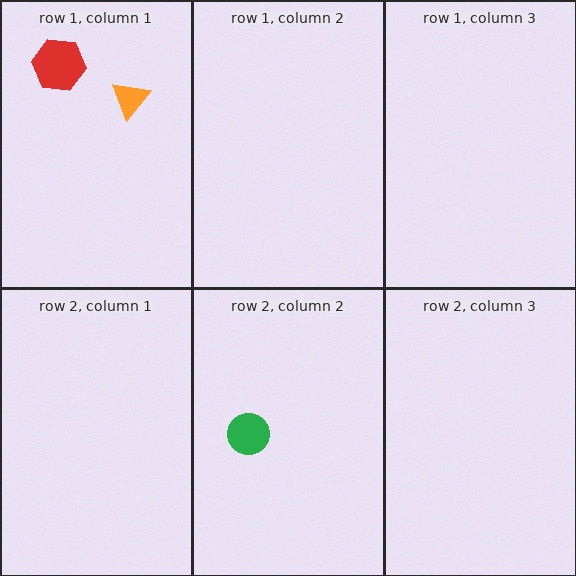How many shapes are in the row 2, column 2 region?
1.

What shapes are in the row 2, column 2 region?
The green circle.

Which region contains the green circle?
The row 2, column 2 region.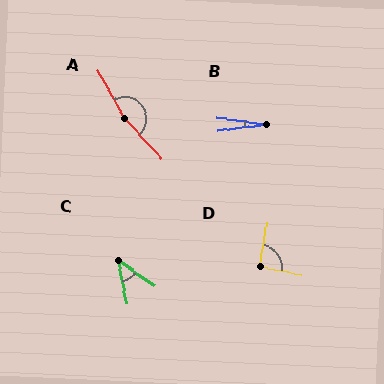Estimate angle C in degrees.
Approximately 44 degrees.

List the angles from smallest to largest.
B (16°), C (44°), D (91°), A (168°).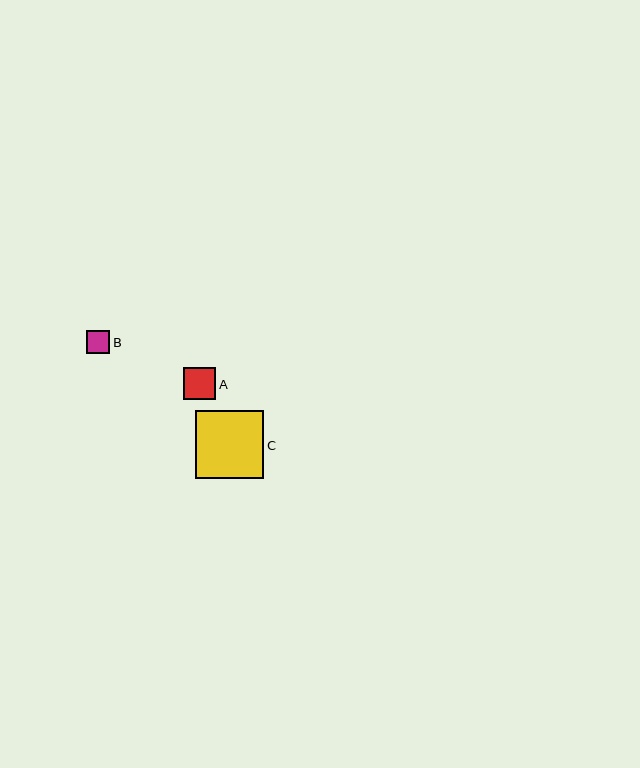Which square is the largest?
Square C is the largest with a size of approximately 68 pixels.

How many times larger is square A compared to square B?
Square A is approximately 1.4 times the size of square B.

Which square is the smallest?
Square B is the smallest with a size of approximately 23 pixels.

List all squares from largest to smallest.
From largest to smallest: C, A, B.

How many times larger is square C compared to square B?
Square C is approximately 2.9 times the size of square B.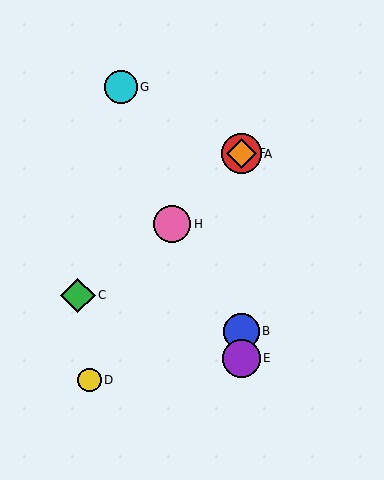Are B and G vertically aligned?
No, B is at x≈241 and G is at x≈121.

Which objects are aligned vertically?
Objects A, B, E, F are aligned vertically.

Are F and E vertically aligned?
Yes, both are at x≈241.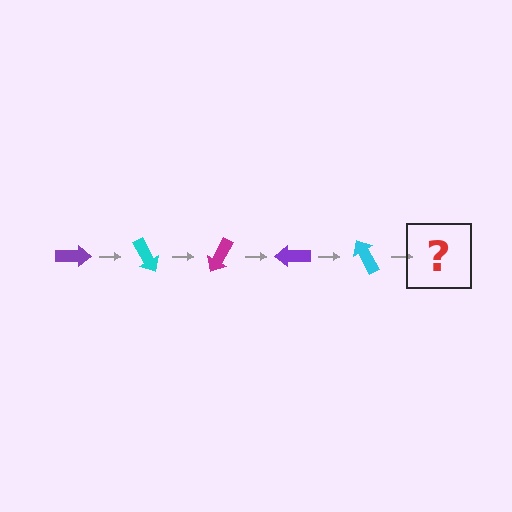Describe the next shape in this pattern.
It should be a magenta arrow, rotated 300 degrees from the start.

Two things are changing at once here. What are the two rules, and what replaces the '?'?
The two rules are that it rotates 60 degrees each step and the color cycles through purple, cyan, and magenta. The '?' should be a magenta arrow, rotated 300 degrees from the start.